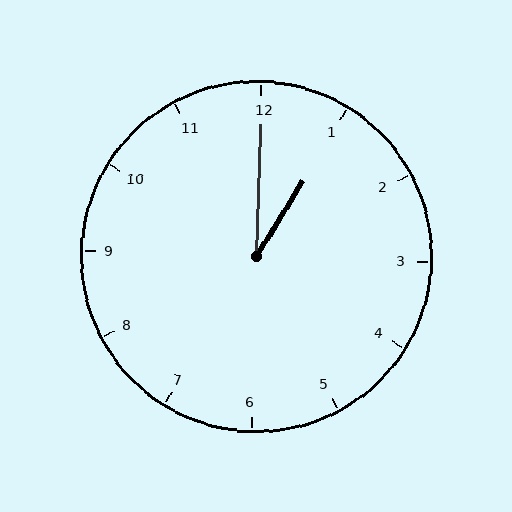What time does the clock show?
1:00.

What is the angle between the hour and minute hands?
Approximately 30 degrees.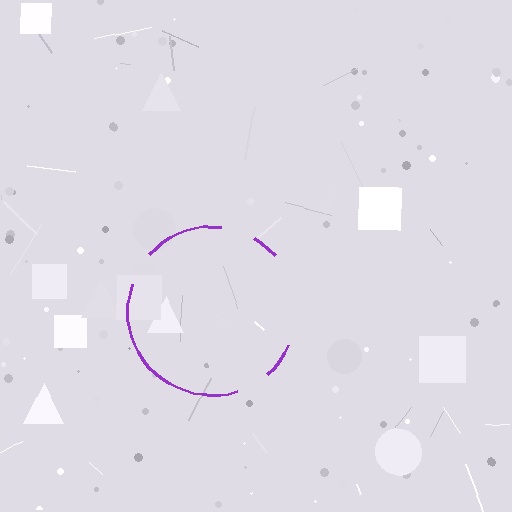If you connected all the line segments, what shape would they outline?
They would outline a circle.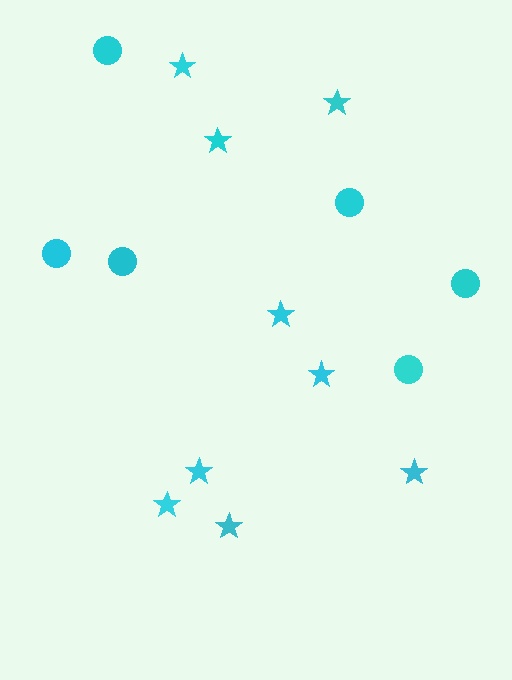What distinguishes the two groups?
There are 2 groups: one group of circles (6) and one group of stars (9).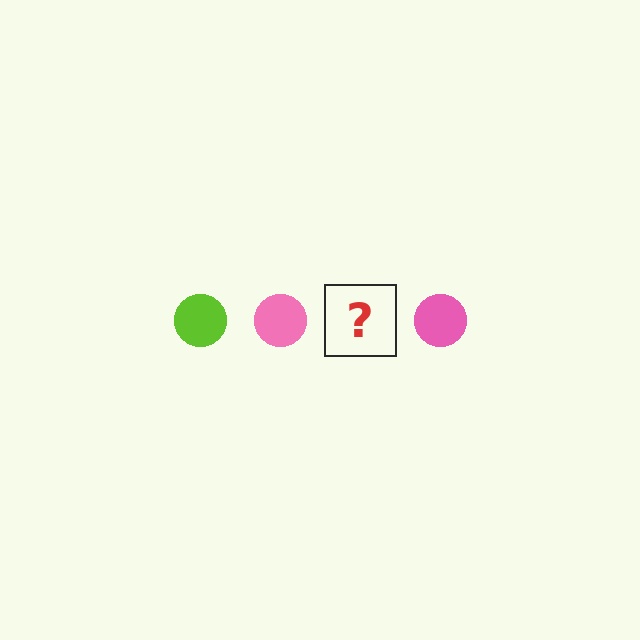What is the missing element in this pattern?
The missing element is a lime circle.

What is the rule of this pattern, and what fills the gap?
The rule is that the pattern cycles through lime, pink circles. The gap should be filled with a lime circle.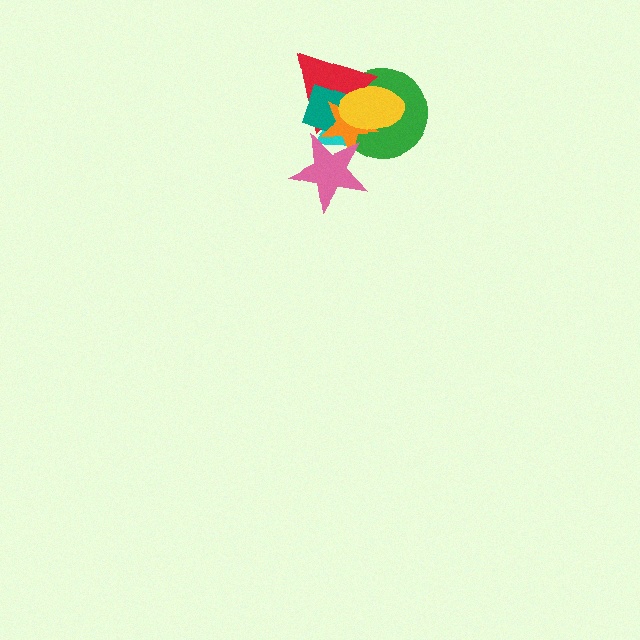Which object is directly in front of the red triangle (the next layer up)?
The teal diamond is directly in front of the red triangle.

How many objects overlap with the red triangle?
5 objects overlap with the red triangle.